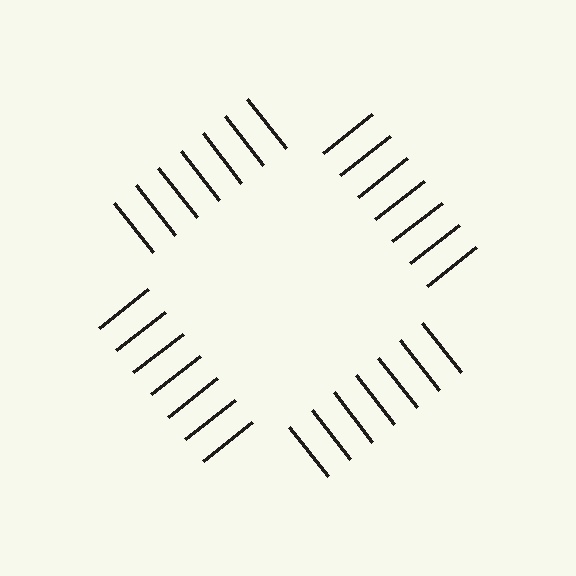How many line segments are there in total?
28 — 7 along each of the 4 edges.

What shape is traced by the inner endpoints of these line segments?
An illusory square — the line segments terminate on its edges but no continuous stroke is drawn.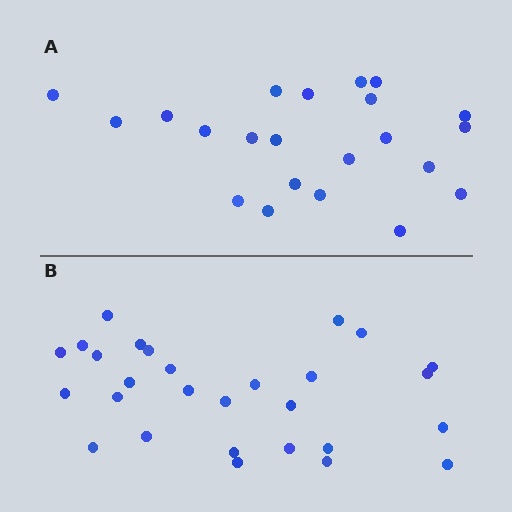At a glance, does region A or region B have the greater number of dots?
Region B (the bottom region) has more dots.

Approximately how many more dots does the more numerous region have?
Region B has about 6 more dots than region A.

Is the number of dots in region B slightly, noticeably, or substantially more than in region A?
Region B has noticeably more, but not dramatically so. The ratio is roughly 1.3 to 1.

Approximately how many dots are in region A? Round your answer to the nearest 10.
About 20 dots. (The exact count is 22, which rounds to 20.)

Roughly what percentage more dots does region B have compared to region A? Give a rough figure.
About 25% more.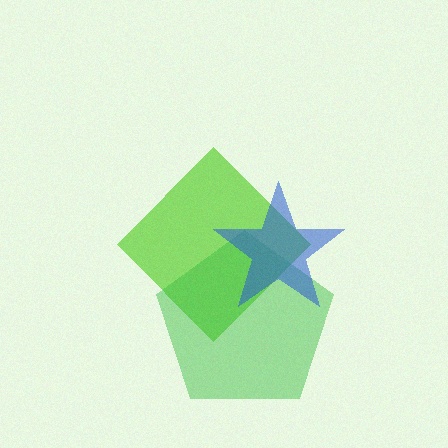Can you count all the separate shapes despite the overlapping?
Yes, there are 3 separate shapes.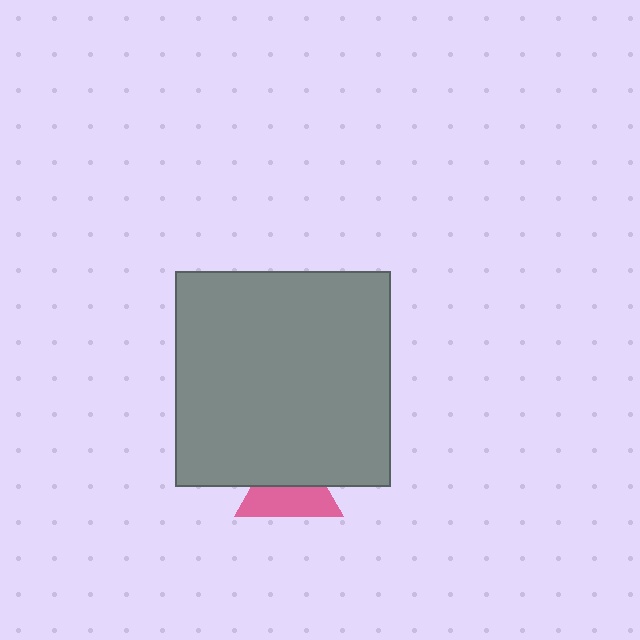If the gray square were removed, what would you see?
You would see the complete pink triangle.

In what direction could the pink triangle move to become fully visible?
The pink triangle could move down. That would shift it out from behind the gray square entirely.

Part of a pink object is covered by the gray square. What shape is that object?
It is a triangle.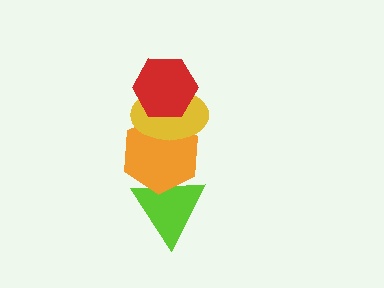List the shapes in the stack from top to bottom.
From top to bottom: the red hexagon, the yellow ellipse, the orange hexagon, the lime triangle.